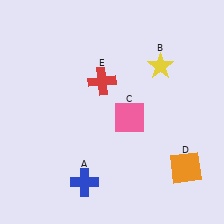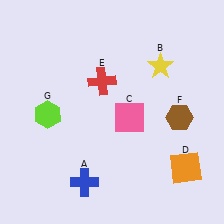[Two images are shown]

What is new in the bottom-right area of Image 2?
A brown hexagon (F) was added in the bottom-right area of Image 2.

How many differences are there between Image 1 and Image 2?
There are 2 differences between the two images.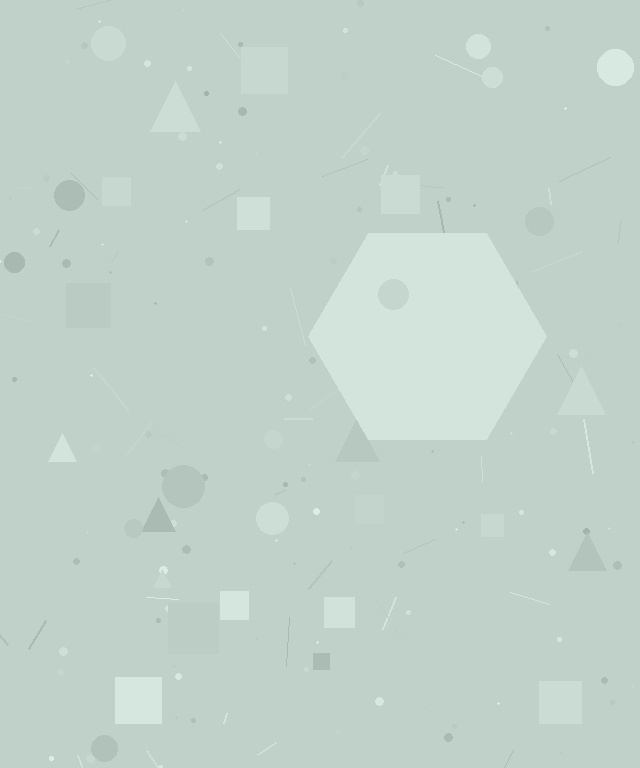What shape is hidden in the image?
A hexagon is hidden in the image.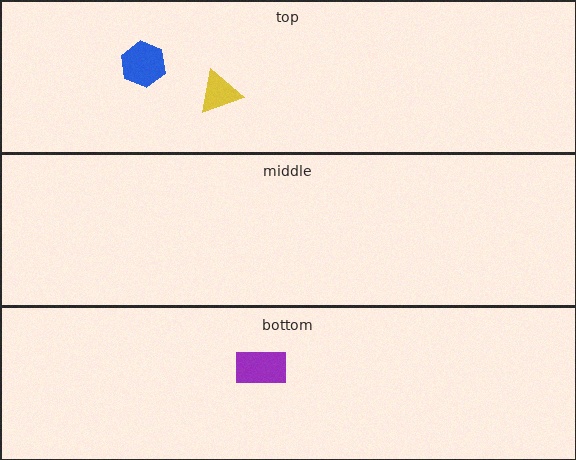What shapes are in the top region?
The yellow triangle, the blue hexagon.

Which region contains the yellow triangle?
The top region.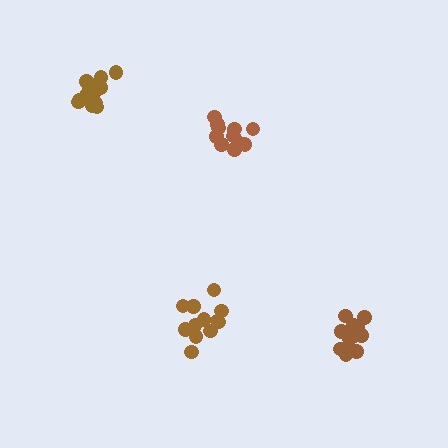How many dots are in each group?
Group 1: 12 dots, Group 2: 12 dots, Group 3: 12 dots, Group 4: 13 dots (49 total).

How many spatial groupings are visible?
There are 4 spatial groupings.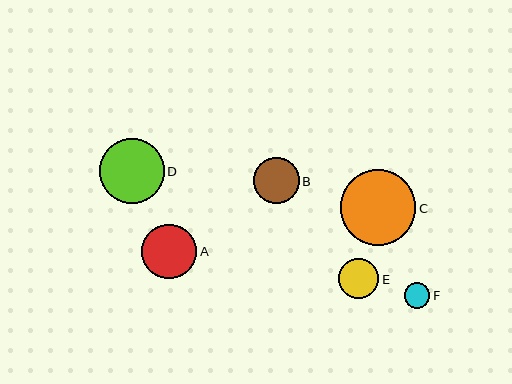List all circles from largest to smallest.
From largest to smallest: C, D, A, B, E, F.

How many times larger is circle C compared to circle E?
Circle C is approximately 1.9 times the size of circle E.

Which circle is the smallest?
Circle F is the smallest with a size of approximately 26 pixels.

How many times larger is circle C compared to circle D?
Circle C is approximately 1.2 times the size of circle D.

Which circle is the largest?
Circle C is the largest with a size of approximately 76 pixels.